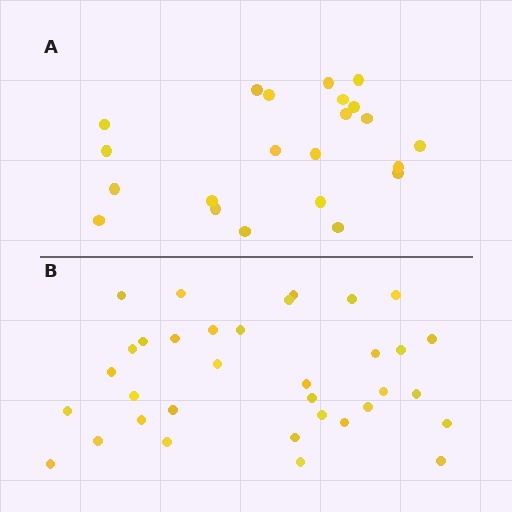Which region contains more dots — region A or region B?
Region B (the bottom region) has more dots.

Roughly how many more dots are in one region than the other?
Region B has roughly 12 or so more dots than region A.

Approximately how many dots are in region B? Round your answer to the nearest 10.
About 30 dots. (The exact count is 34, which rounds to 30.)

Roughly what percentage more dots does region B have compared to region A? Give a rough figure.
About 55% more.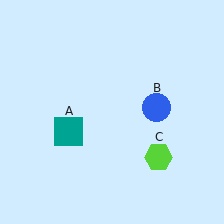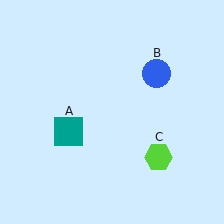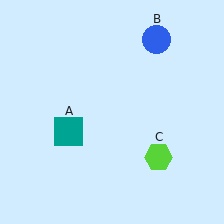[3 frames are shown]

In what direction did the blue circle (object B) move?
The blue circle (object B) moved up.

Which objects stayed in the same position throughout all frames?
Teal square (object A) and lime hexagon (object C) remained stationary.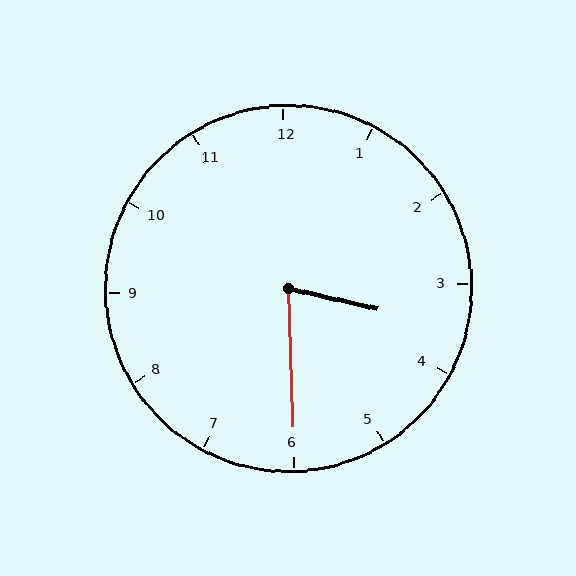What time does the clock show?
3:30.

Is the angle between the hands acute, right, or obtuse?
It is acute.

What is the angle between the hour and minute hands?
Approximately 75 degrees.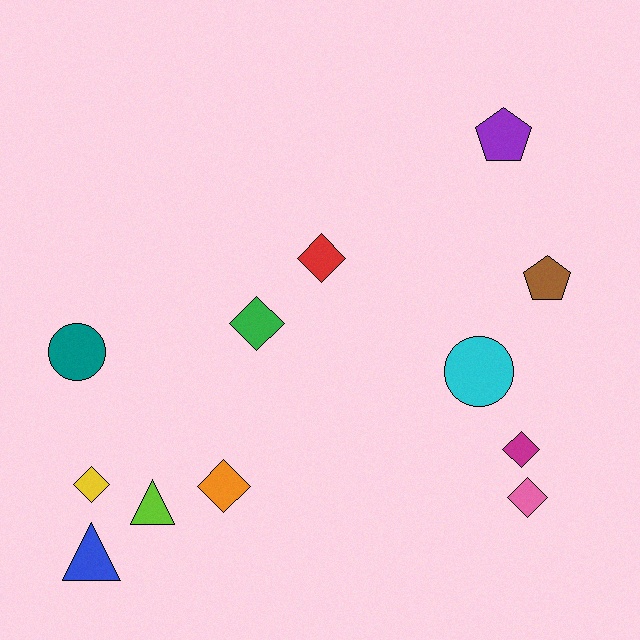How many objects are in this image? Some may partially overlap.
There are 12 objects.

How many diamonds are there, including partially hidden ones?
There are 6 diamonds.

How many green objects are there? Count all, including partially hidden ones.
There is 1 green object.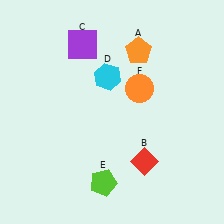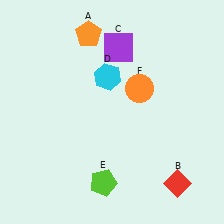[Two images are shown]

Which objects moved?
The objects that moved are: the orange pentagon (A), the red diamond (B), the purple square (C).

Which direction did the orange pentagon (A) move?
The orange pentagon (A) moved left.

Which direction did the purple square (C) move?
The purple square (C) moved right.